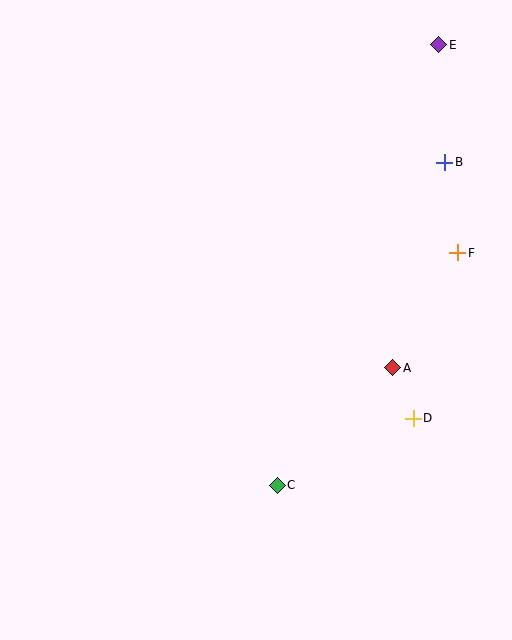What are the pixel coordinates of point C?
Point C is at (277, 485).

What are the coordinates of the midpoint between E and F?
The midpoint between E and F is at (448, 149).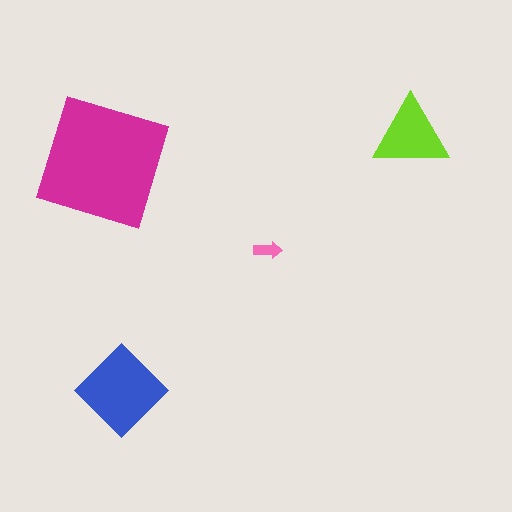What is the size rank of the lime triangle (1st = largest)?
3rd.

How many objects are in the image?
There are 4 objects in the image.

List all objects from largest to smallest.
The magenta square, the blue diamond, the lime triangle, the pink arrow.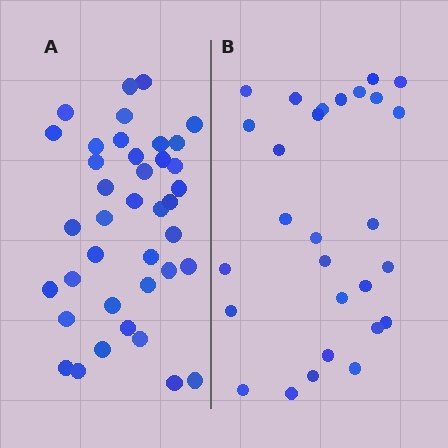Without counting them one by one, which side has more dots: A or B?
Region A (the left region) has more dots.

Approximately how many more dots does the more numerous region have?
Region A has roughly 12 or so more dots than region B.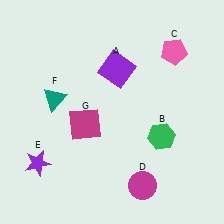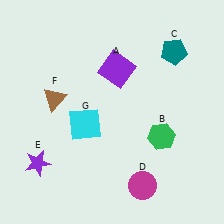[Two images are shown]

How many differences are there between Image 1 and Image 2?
There are 3 differences between the two images.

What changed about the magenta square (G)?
In Image 1, G is magenta. In Image 2, it changed to cyan.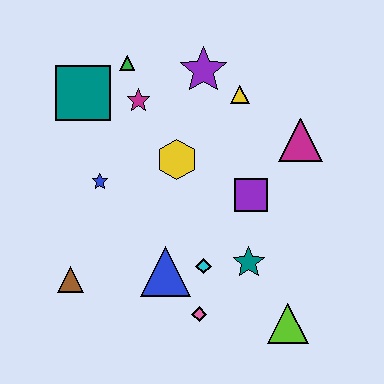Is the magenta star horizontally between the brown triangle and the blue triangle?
Yes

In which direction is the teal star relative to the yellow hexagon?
The teal star is below the yellow hexagon.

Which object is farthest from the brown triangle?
The magenta triangle is farthest from the brown triangle.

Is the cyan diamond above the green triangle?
No